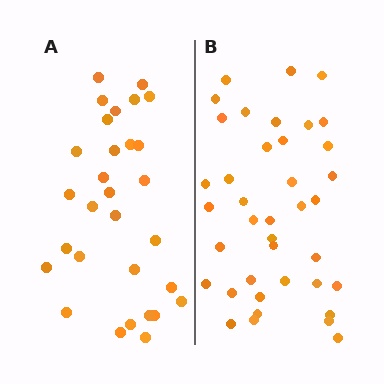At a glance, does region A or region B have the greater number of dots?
Region B (the right region) has more dots.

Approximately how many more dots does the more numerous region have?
Region B has roughly 8 or so more dots than region A.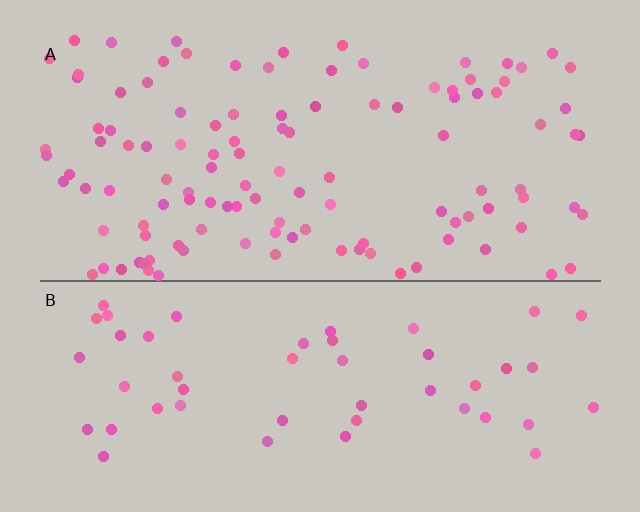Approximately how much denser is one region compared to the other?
Approximately 2.3× — region A over region B.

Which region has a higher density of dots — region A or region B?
A (the top).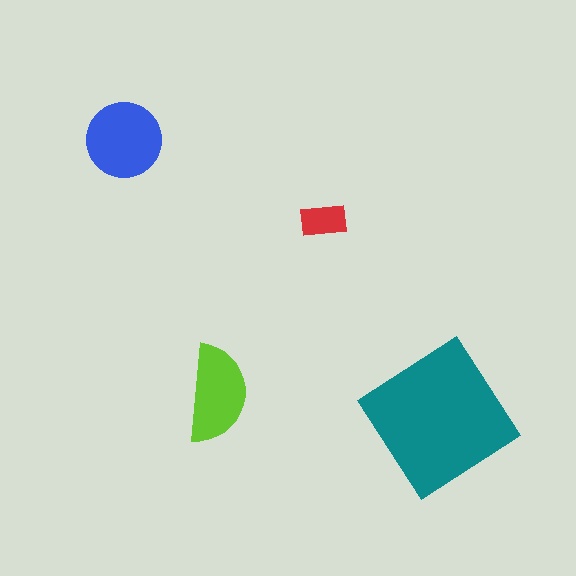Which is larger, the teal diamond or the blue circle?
The teal diamond.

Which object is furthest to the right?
The teal diamond is rightmost.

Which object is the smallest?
The red rectangle.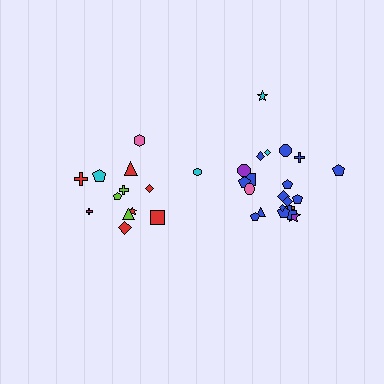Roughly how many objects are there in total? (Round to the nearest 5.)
Roughly 35 objects in total.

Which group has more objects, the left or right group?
The right group.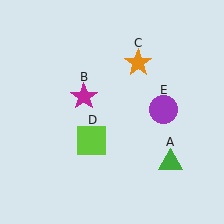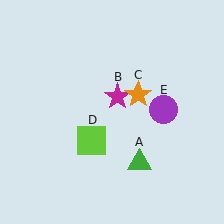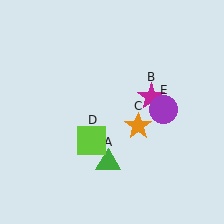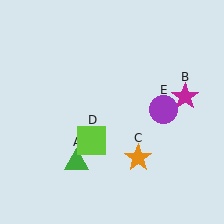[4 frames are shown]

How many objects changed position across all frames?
3 objects changed position: green triangle (object A), magenta star (object B), orange star (object C).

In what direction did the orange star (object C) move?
The orange star (object C) moved down.